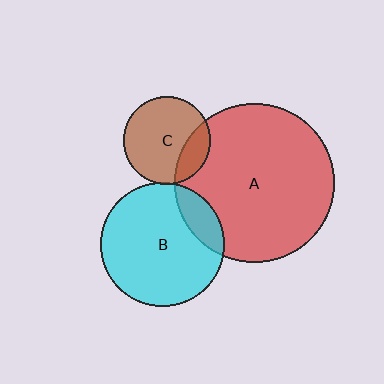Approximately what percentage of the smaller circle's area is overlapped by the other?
Approximately 5%.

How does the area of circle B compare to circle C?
Approximately 2.0 times.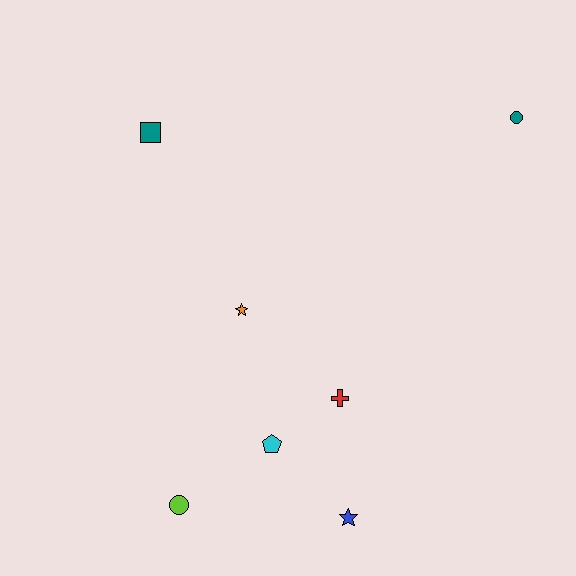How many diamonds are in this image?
There are no diamonds.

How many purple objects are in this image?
There are no purple objects.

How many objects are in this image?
There are 7 objects.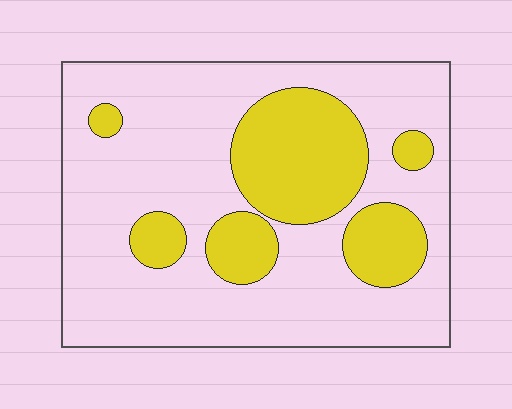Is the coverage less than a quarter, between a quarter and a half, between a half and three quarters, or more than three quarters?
Between a quarter and a half.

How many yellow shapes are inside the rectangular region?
6.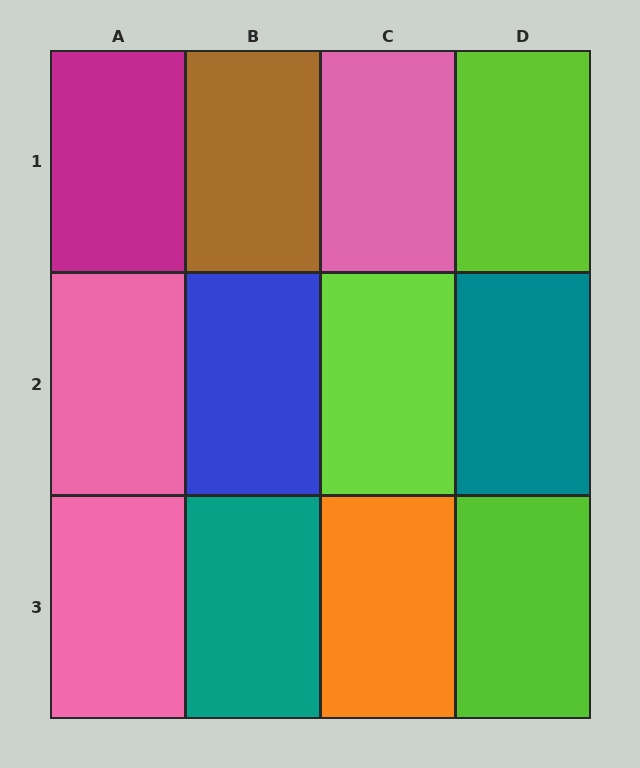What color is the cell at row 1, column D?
Lime.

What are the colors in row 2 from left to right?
Pink, blue, lime, teal.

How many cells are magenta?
1 cell is magenta.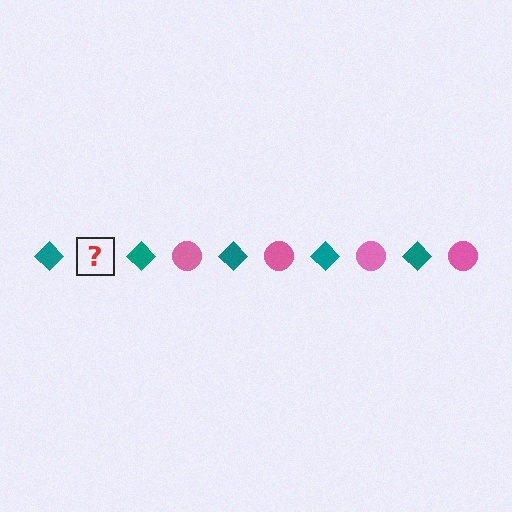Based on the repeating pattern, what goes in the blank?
The blank should be a pink circle.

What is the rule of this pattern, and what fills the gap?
The rule is that the pattern alternates between teal diamond and pink circle. The gap should be filled with a pink circle.